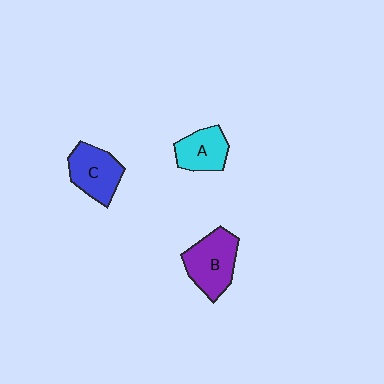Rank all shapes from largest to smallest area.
From largest to smallest: B (purple), C (blue), A (cyan).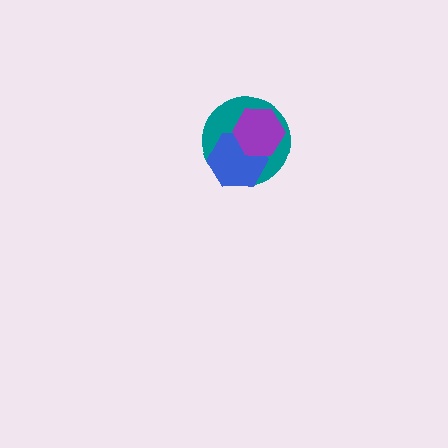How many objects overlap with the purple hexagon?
2 objects overlap with the purple hexagon.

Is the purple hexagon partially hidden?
No, no other shape covers it.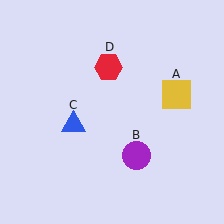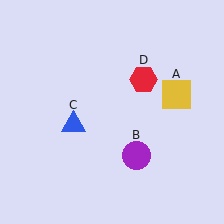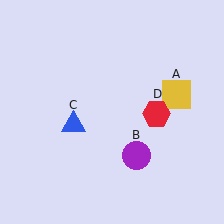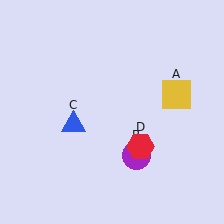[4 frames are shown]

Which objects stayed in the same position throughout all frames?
Yellow square (object A) and purple circle (object B) and blue triangle (object C) remained stationary.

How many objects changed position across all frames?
1 object changed position: red hexagon (object D).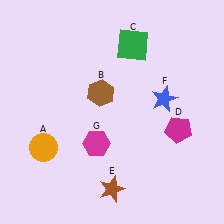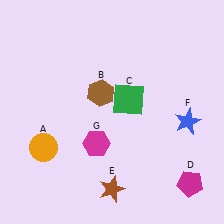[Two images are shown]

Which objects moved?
The objects that moved are: the green square (C), the magenta pentagon (D), the blue star (F).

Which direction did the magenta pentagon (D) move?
The magenta pentagon (D) moved down.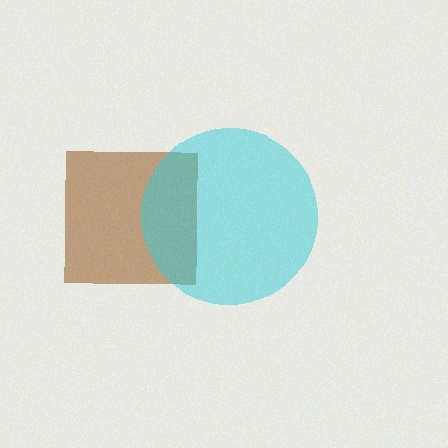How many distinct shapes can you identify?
There are 2 distinct shapes: a brown square, a cyan circle.